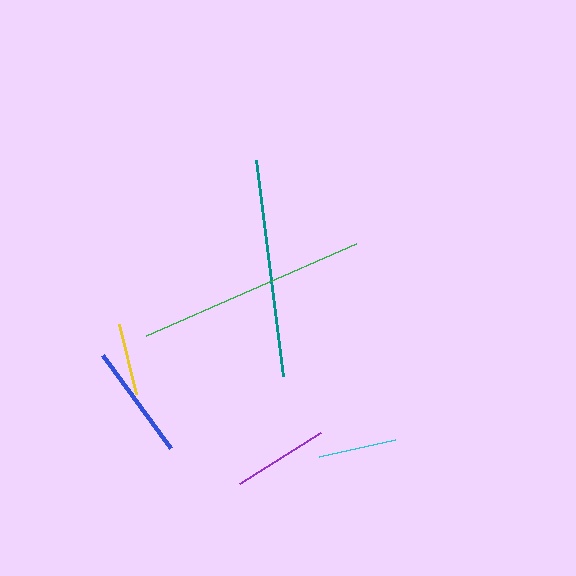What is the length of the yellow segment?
The yellow segment is approximately 72 pixels long.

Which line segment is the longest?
The green line is the longest at approximately 230 pixels.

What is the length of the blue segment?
The blue segment is approximately 116 pixels long.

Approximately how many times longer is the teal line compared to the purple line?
The teal line is approximately 2.3 times the length of the purple line.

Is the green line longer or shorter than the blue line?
The green line is longer than the blue line.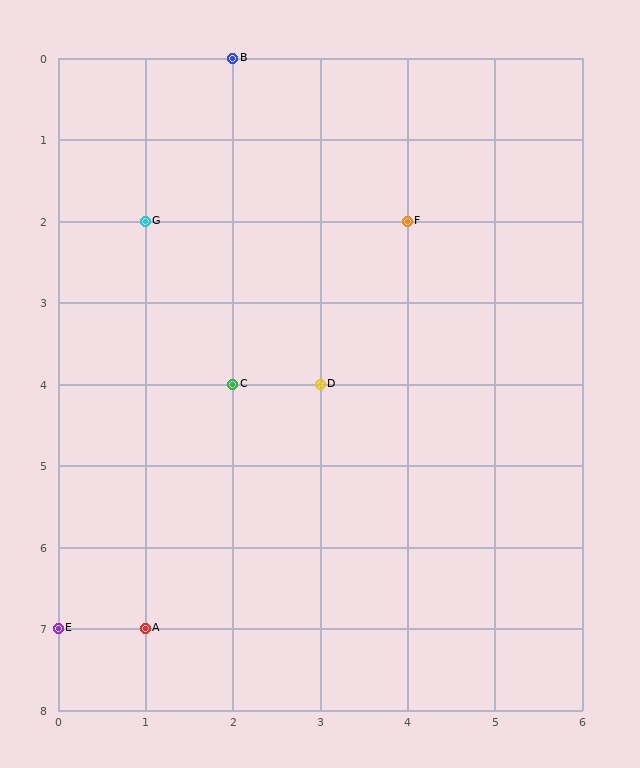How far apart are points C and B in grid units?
Points C and B are 4 rows apart.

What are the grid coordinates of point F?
Point F is at grid coordinates (4, 2).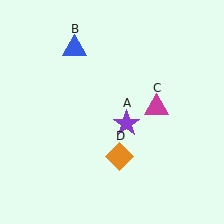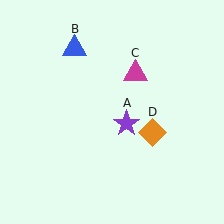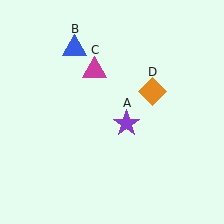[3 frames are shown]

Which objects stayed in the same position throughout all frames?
Purple star (object A) and blue triangle (object B) remained stationary.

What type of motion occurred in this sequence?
The magenta triangle (object C), orange diamond (object D) rotated counterclockwise around the center of the scene.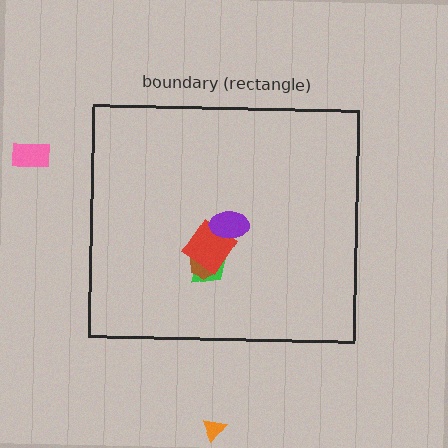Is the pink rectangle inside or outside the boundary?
Outside.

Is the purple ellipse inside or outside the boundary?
Inside.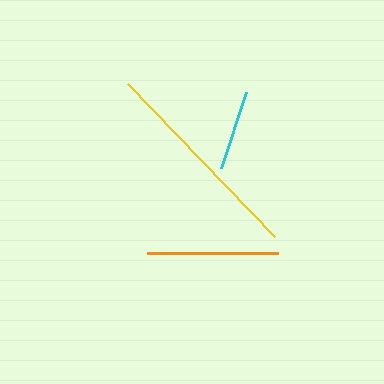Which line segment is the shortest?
The cyan line is the shortest at approximately 80 pixels.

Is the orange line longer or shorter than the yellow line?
The yellow line is longer than the orange line.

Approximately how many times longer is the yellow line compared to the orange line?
The yellow line is approximately 1.6 times the length of the orange line.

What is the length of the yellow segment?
The yellow segment is approximately 213 pixels long.